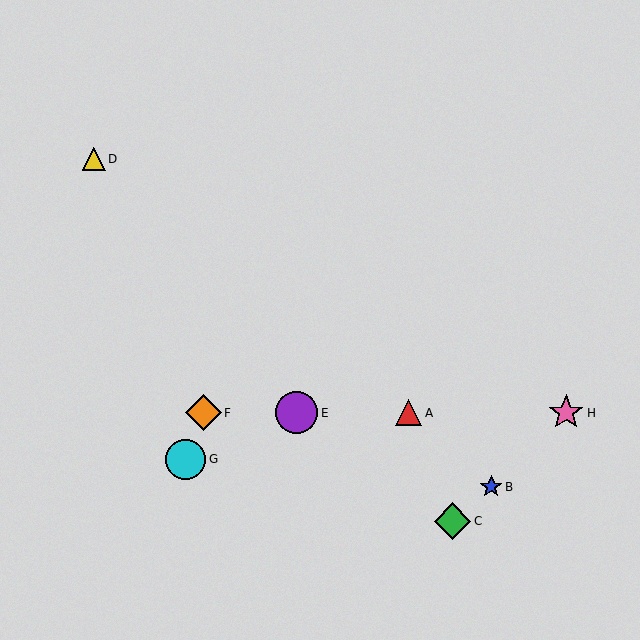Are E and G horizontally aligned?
No, E is at y≈413 and G is at y≈459.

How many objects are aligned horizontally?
4 objects (A, E, F, H) are aligned horizontally.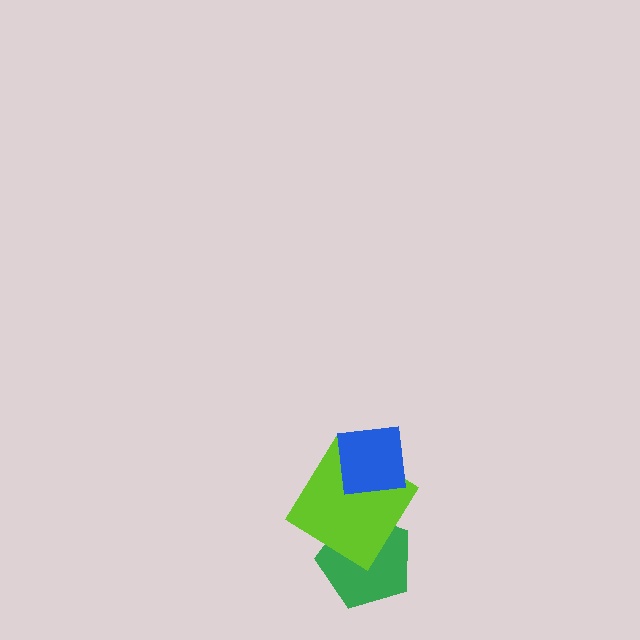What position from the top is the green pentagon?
The green pentagon is 3rd from the top.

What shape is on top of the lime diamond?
The blue square is on top of the lime diamond.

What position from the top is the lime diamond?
The lime diamond is 2nd from the top.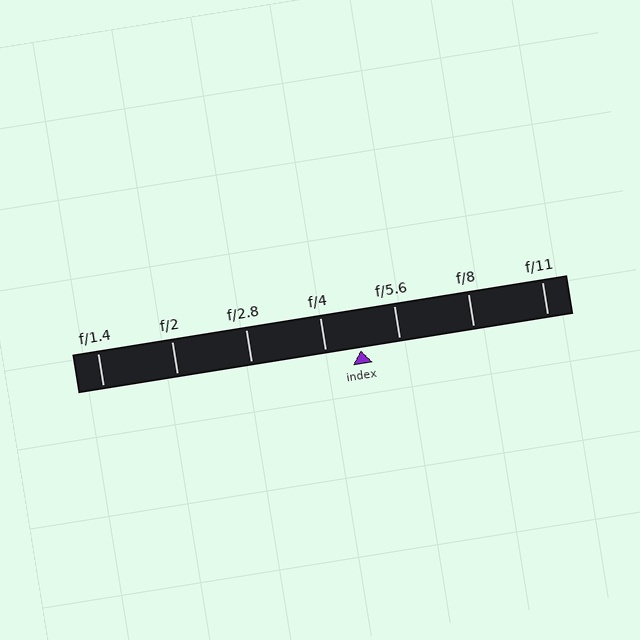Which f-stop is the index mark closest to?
The index mark is closest to f/4.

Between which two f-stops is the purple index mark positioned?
The index mark is between f/4 and f/5.6.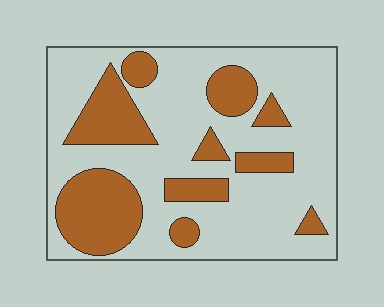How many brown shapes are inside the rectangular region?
10.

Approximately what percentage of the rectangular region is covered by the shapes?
Approximately 30%.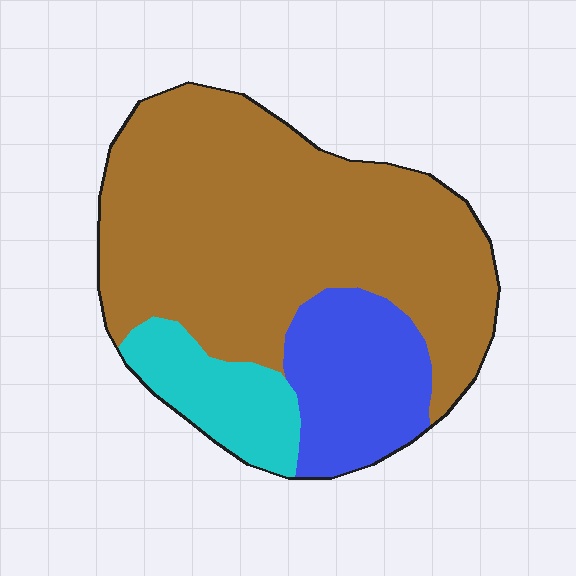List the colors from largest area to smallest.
From largest to smallest: brown, blue, cyan.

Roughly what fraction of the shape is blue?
Blue covers roughly 20% of the shape.